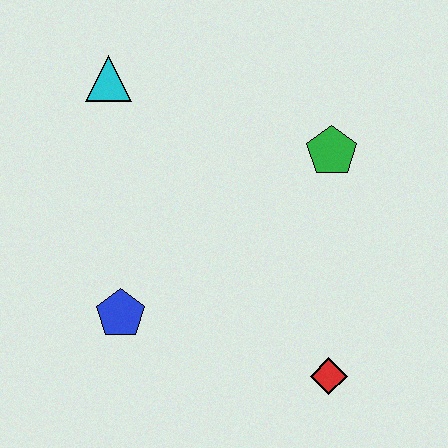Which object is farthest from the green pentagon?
The blue pentagon is farthest from the green pentagon.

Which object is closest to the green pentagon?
The red diamond is closest to the green pentagon.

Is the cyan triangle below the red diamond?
No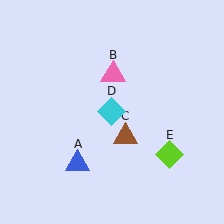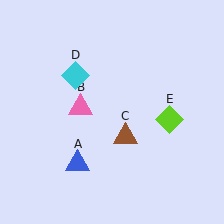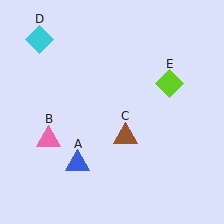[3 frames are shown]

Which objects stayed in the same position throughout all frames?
Blue triangle (object A) and brown triangle (object C) remained stationary.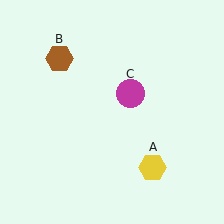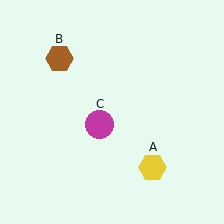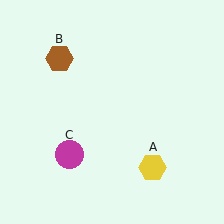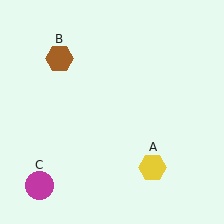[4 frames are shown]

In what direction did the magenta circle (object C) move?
The magenta circle (object C) moved down and to the left.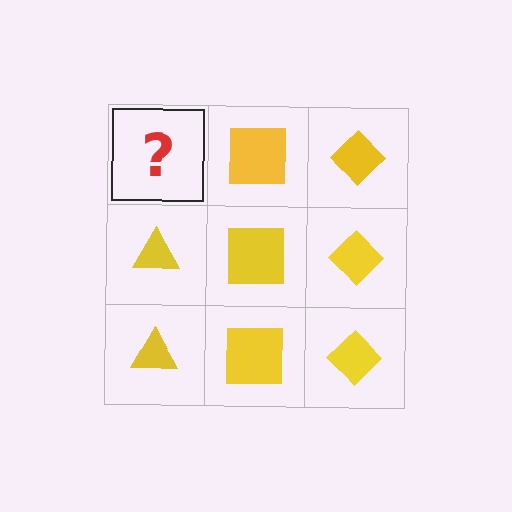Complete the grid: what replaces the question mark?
The question mark should be replaced with a yellow triangle.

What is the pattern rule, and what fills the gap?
The rule is that each column has a consistent shape. The gap should be filled with a yellow triangle.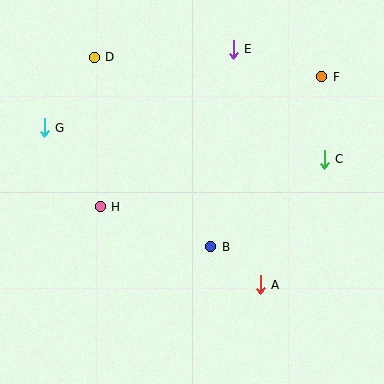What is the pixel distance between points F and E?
The distance between F and E is 93 pixels.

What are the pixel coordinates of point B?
Point B is at (211, 247).